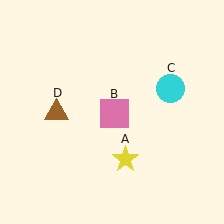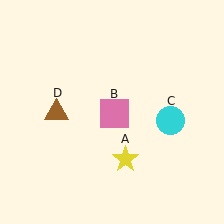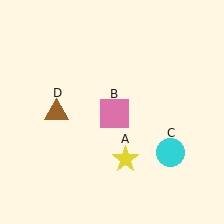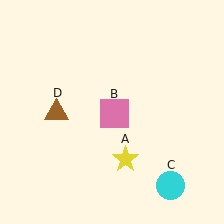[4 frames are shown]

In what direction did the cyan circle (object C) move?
The cyan circle (object C) moved down.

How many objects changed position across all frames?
1 object changed position: cyan circle (object C).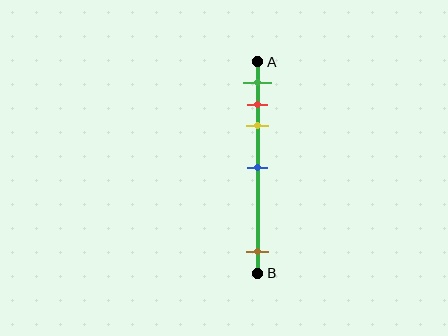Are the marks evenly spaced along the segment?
No, the marks are not evenly spaced.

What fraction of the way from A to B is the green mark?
The green mark is approximately 10% (0.1) of the way from A to B.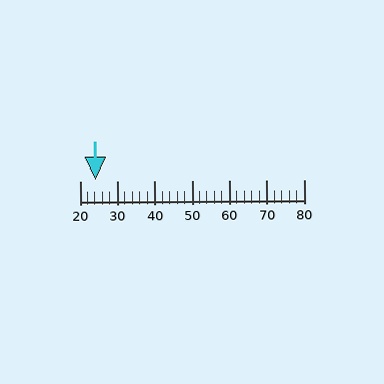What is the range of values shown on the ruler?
The ruler shows values from 20 to 80.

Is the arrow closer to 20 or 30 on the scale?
The arrow is closer to 20.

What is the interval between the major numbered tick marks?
The major tick marks are spaced 10 units apart.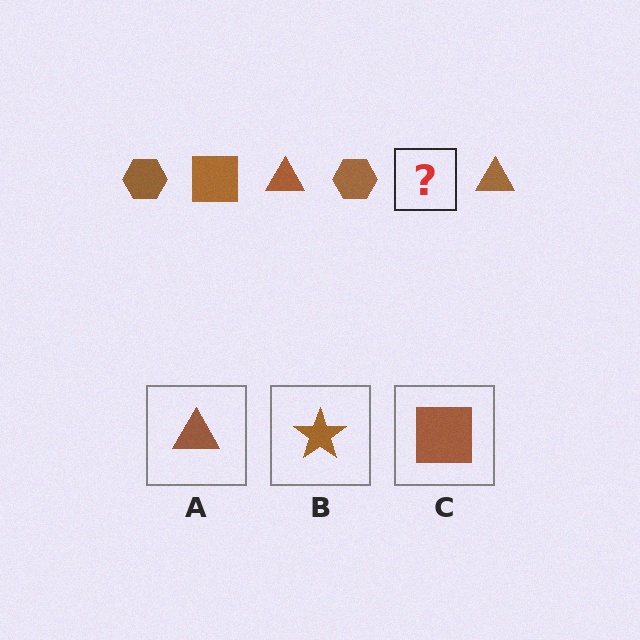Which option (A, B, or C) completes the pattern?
C.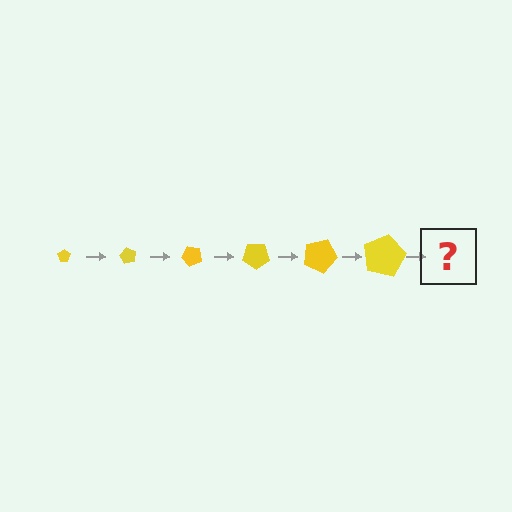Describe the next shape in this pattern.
It should be a pentagon, larger than the previous one and rotated 360 degrees from the start.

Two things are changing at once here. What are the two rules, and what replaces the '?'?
The two rules are that the pentagon grows larger each step and it rotates 60 degrees each step. The '?' should be a pentagon, larger than the previous one and rotated 360 degrees from the start.